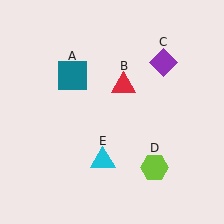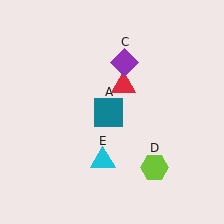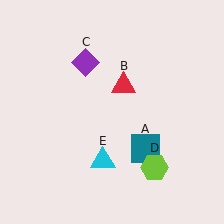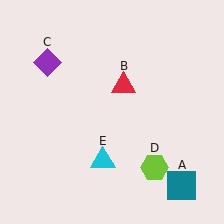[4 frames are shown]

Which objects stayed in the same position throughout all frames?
Red triangle (object B) and lime hexagon (object D) and cyan triangle (object E) remained stationary.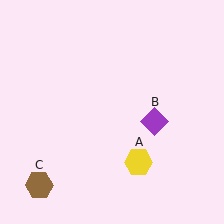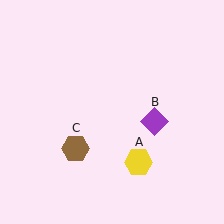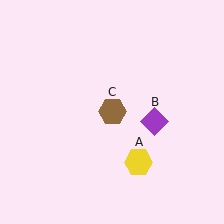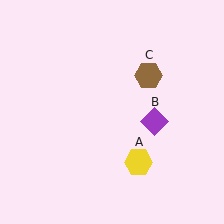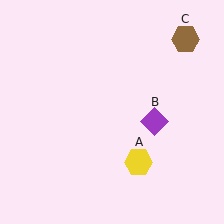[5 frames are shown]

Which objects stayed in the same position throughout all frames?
Yellow hexagon (object A) and purple diamond (object B) remained stationary.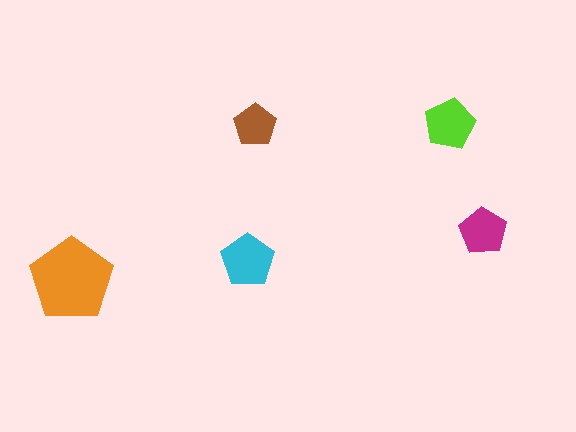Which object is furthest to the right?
The magenta pentagon is rightmost.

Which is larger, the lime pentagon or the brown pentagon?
The lime one.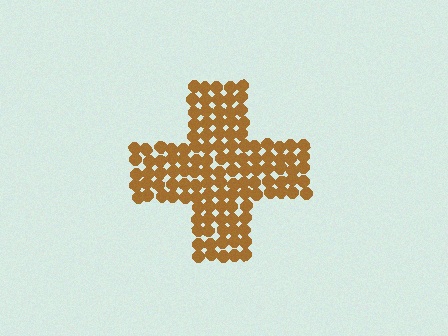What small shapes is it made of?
It is made of small circles.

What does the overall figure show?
The overall figure shows a cross.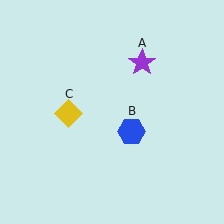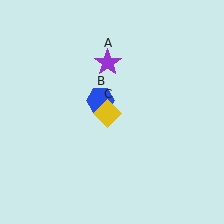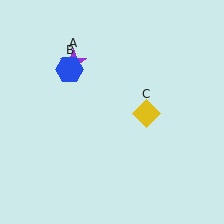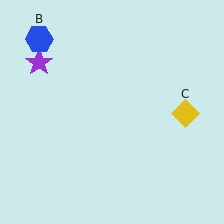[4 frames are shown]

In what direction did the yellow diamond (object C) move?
The yellow diamond (object C) moved right.